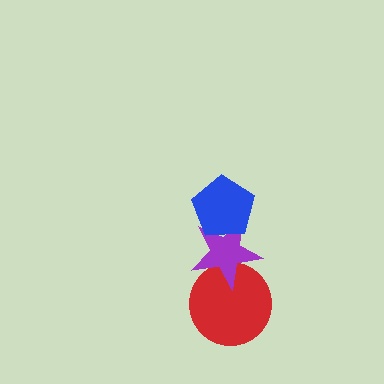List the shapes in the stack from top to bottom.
From top to bottom: the blue pentagon, the purple star, the red circle.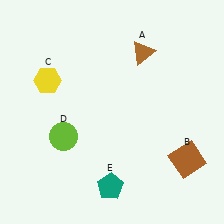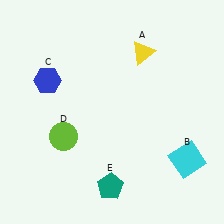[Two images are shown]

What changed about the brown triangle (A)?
In Image 1, A is brown. In Image 2, it changed to yellow.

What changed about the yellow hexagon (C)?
In Image 1, C is yellow. In Image 2, it changed to blue.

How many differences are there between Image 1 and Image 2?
There are 3 differences between the two images.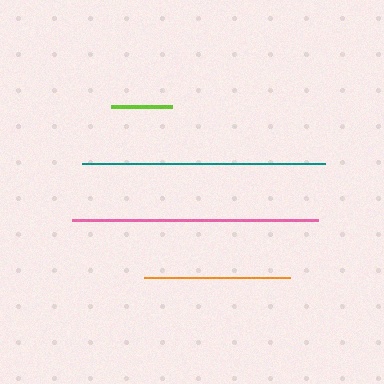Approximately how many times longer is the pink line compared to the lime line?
The pink line is approximately 4.0 times the length of the lime line.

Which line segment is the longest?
The pink line is the longest at approximately 246 pixels.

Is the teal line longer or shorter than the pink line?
The pink line is longer than the teal line.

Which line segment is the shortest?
The lime line is the shortest at approximately 61 pixels.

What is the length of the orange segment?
The orange segment is approximately 146 pixels long.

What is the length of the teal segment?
The teal segment is approximately 243 pixels long.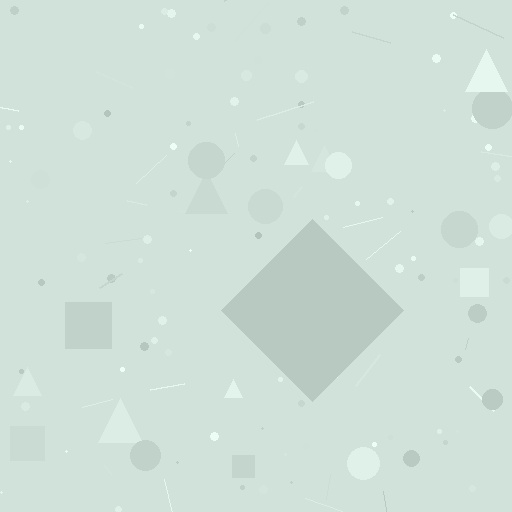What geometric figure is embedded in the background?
A diamond is embedded in the background.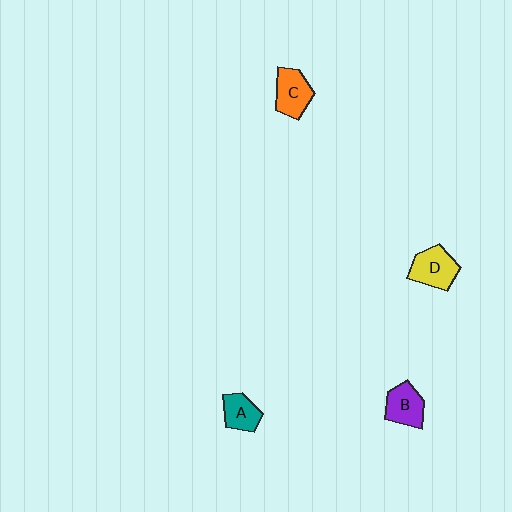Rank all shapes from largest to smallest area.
From largest to smallest: D (yellow), C (orange), B (purple), A (teal).